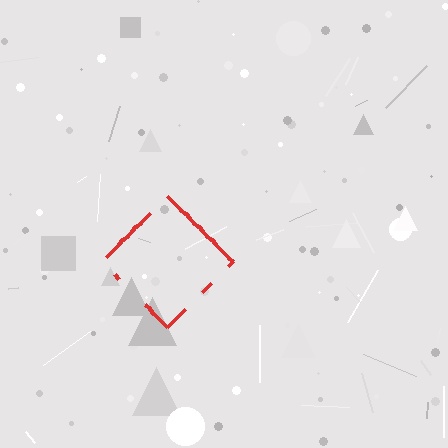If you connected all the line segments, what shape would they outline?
They would outline a diamond.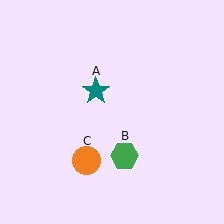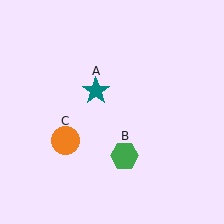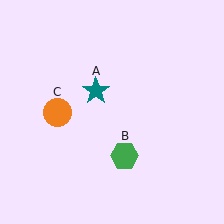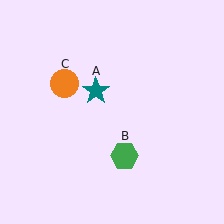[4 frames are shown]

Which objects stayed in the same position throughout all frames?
Teal star (object A) and green hexagon (object B) remained stationary.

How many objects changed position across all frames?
1 object changed position: orange circle (object C).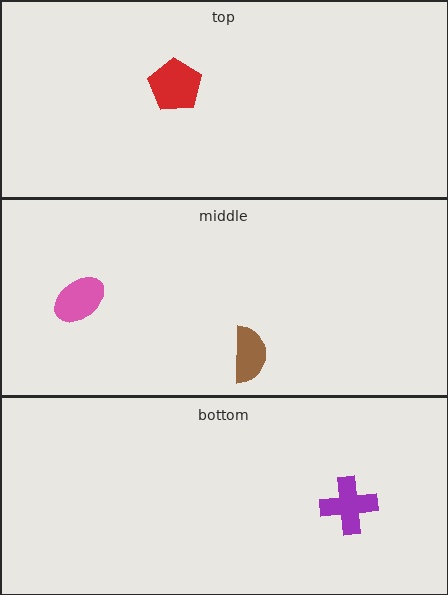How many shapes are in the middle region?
2.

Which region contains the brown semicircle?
The middle region.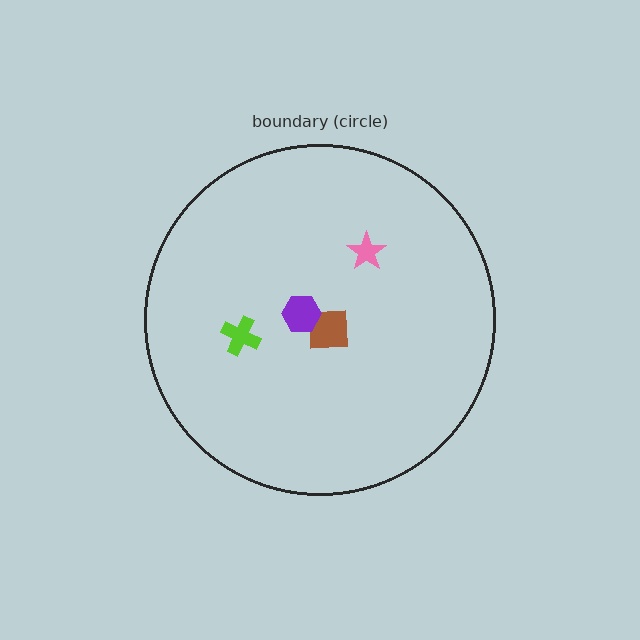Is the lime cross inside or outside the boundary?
Inside.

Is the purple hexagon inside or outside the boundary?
Inside.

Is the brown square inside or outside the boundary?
Inside.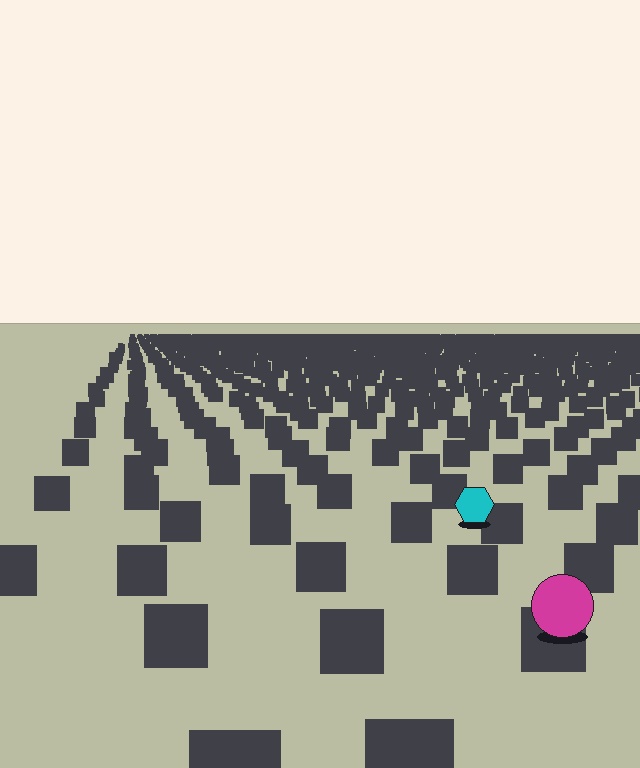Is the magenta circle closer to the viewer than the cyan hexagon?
Yes. The magenta circle is closer — you can tell from the texture gradient: the ground texture is coarser near it.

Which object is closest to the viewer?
The magenta circle is closest. The texture marks near it are larger and more spread out.